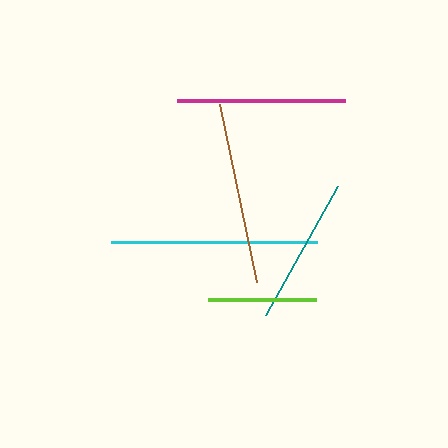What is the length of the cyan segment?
The cyan segment is approximately 206 pixels long.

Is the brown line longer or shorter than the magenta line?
The brown line is longer than the magenta line.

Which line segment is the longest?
The cyan line is the longest at approximately 206 pixels.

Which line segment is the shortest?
The lime line is the shortest at approximately 108 pixels.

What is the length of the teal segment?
The teal segment is approximately 148 pixels long.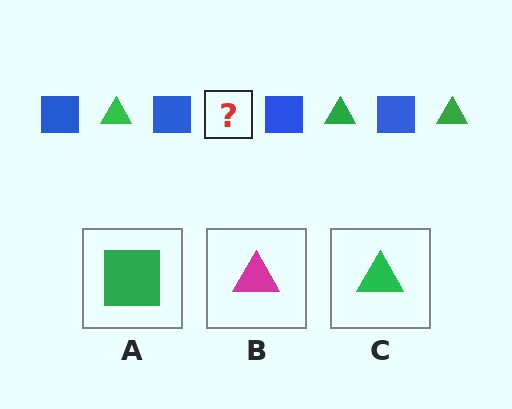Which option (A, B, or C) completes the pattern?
C.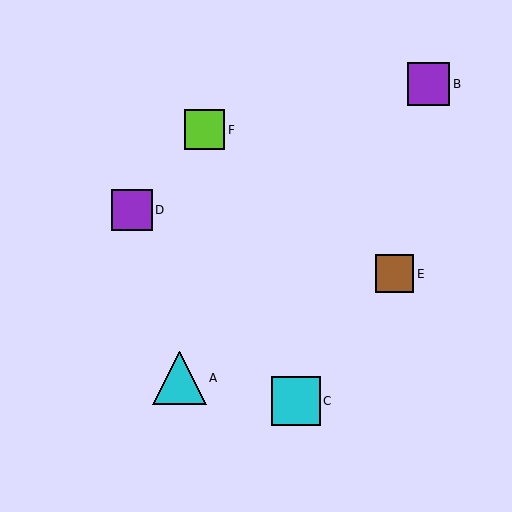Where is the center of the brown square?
The center of the brown square is at (394, 274).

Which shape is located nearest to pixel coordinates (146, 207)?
The purple square (labeled D) at (132, 210) is nearest to that location.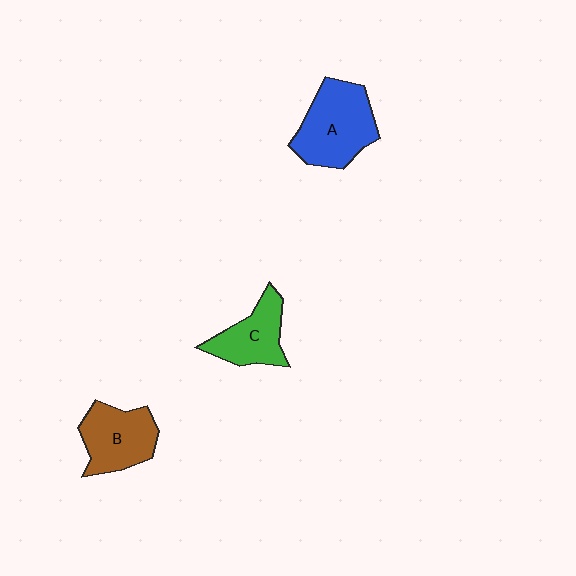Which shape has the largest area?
Shape A (blue).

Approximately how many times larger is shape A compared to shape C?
Approximately 1.4 times.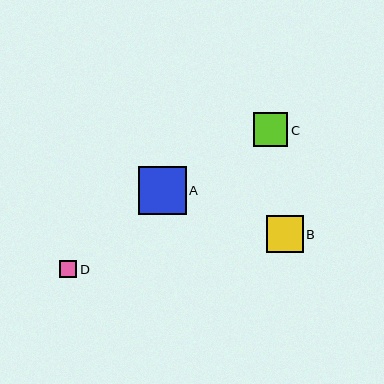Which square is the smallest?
Square D is the smallest with a size of approximately 17 pixels.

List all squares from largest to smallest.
From largest to smallest: A, B, C, D.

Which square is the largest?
Square A is the largest with a size of approximately 48 pixels.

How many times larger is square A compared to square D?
Square A is approximately 2.8 times the size of square D.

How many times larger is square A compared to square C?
Square A is approximately 1.4 times the size of square C.